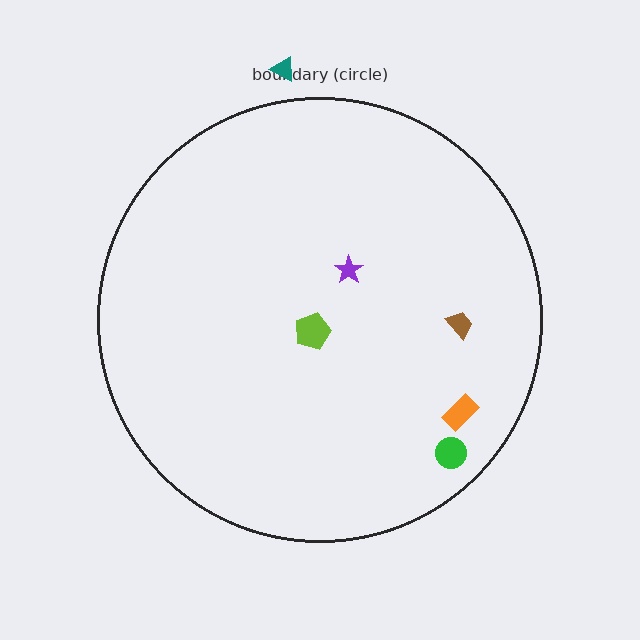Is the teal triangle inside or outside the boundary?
Outside.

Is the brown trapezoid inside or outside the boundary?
Inside.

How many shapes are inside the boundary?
5 inside, 1 outside.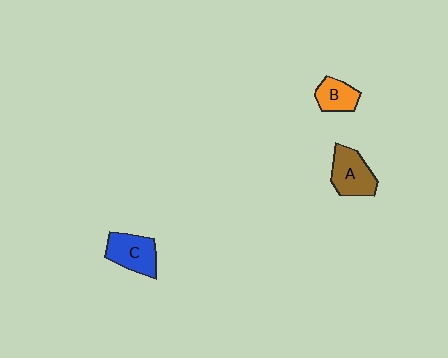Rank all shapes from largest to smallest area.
From largest to smallest: A (brown), C (blue), B (orange).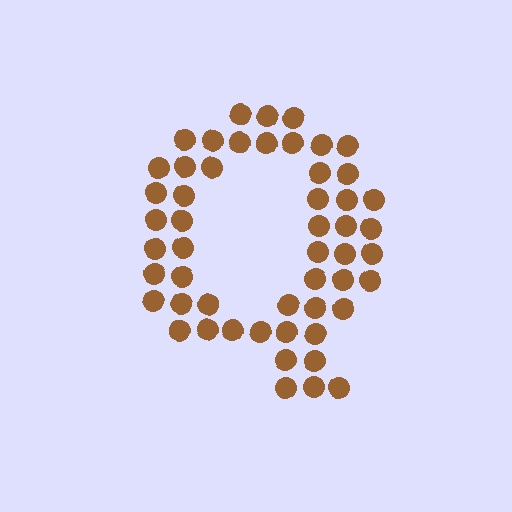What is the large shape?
The large shape is the letter Q.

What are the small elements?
The small elements are circles.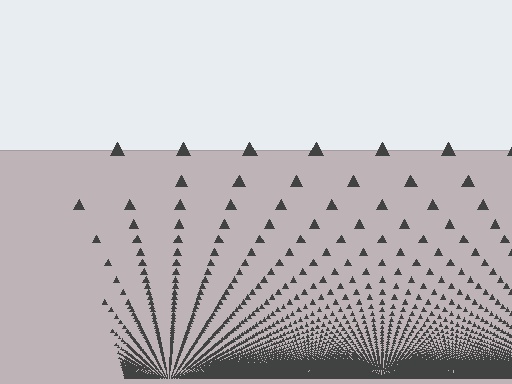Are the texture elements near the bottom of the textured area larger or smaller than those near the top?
Smaller. The gradient is inverted — elements near the bottom are smaller and denser.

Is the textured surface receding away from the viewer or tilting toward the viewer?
The surface appears to tilt toward the viewer. Texture elements get larger and sparser toward the top.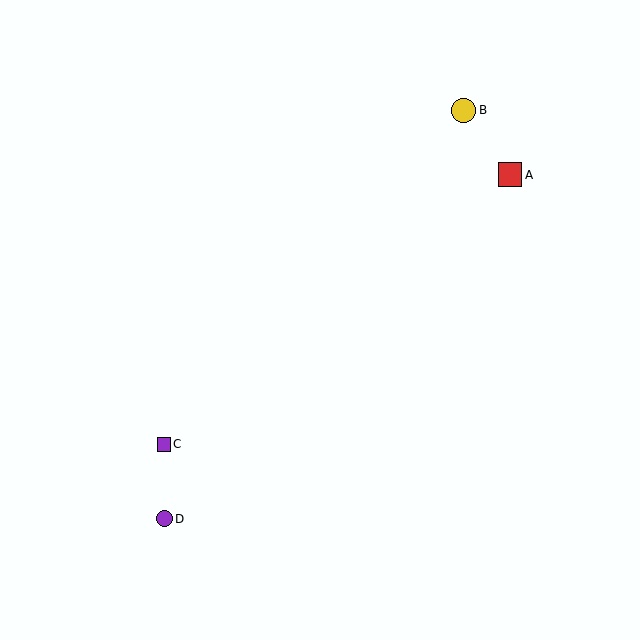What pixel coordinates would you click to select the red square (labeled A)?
Click at (510, 175) to select the red square A.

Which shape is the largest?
The yellow circle (labeled B) is the largest.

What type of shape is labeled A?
Shape A is a red square.